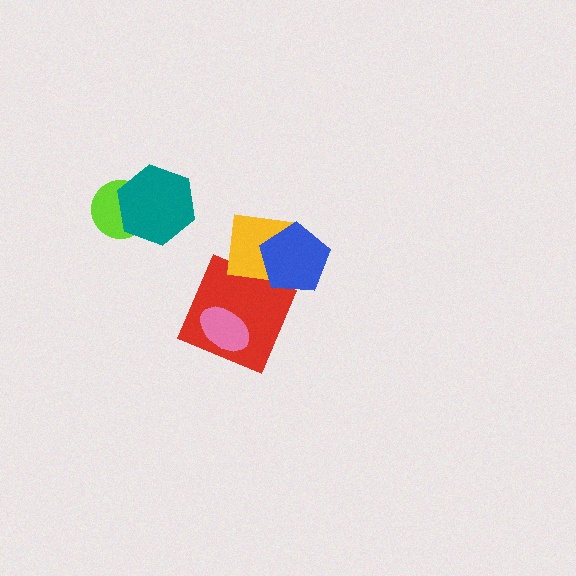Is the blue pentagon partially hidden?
No, no other shape covers it.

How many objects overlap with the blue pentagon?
1 object overlaps with the blue pentagon.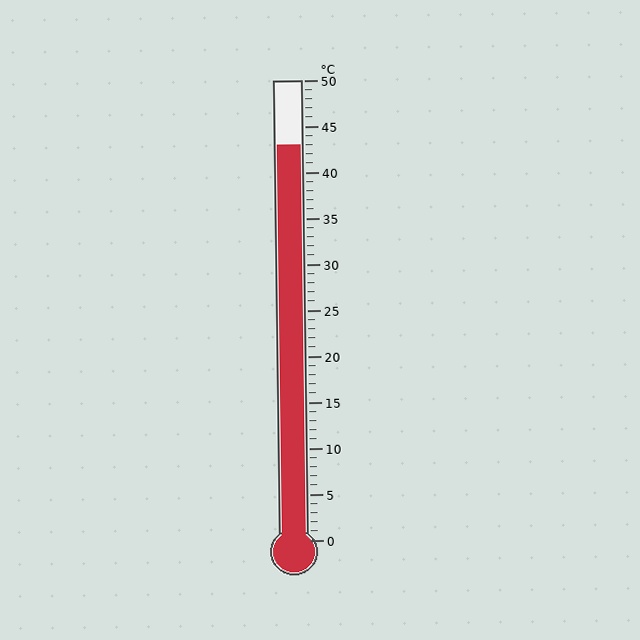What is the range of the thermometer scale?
The thermometer scale ranges from 0°C to 50°C.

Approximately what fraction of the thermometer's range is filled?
The thermometer is filled to approximately 85% of its range.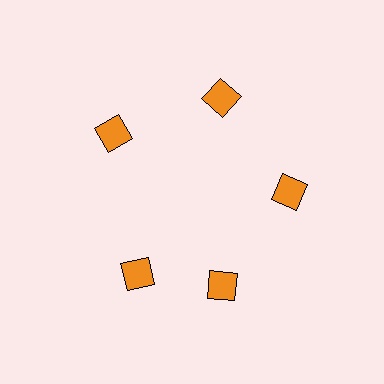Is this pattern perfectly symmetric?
No. The 5 orange squares are arranged in a ring, but one element near the 8 o'clock position is rotated out of alignment along the ring, breaking the 5-fold rotational symmetry.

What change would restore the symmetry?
The symmetry would be restored by rotating it back into even spacing with its neighbors so that all 5 squares sit at equal angles and equal distance from the center.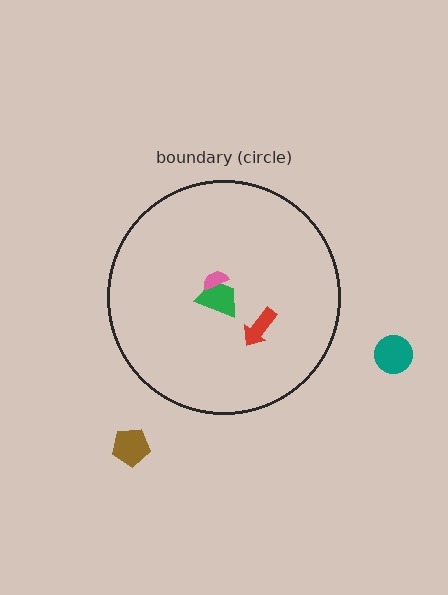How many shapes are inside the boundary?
3 inside, 2 outside.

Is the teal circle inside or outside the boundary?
Outside.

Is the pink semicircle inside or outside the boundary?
Inside.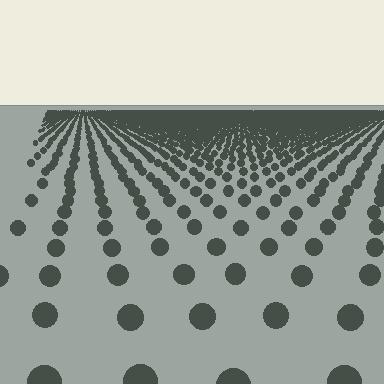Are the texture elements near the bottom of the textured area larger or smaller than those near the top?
Larger. Near the bottom, elements are closer to the viewer and appear at a bigger on-screen size.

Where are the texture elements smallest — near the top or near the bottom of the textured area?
Near the top.